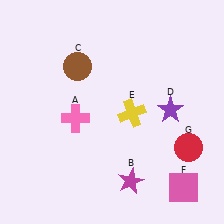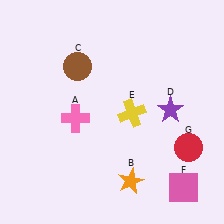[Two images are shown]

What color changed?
The star (B) changed from magenta in Image 1 to orange in Image 2.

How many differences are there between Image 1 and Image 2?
There is 1 difference between the two images.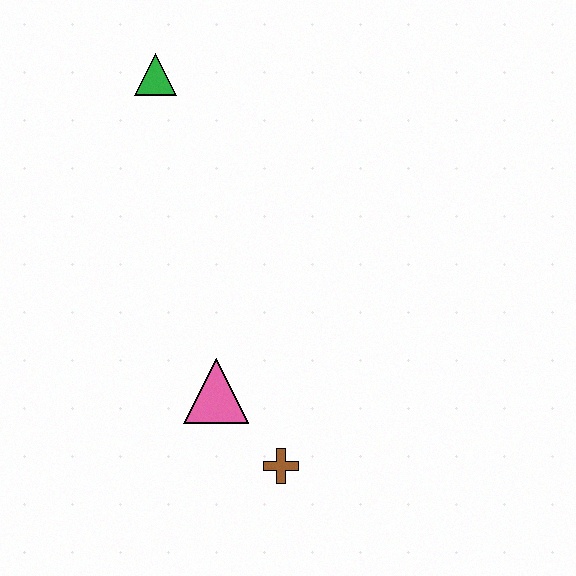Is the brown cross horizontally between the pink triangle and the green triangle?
No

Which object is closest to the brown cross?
The pink triangle is closest to the brown cross.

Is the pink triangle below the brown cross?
No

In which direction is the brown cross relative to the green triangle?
The brown cross is below the green triangle.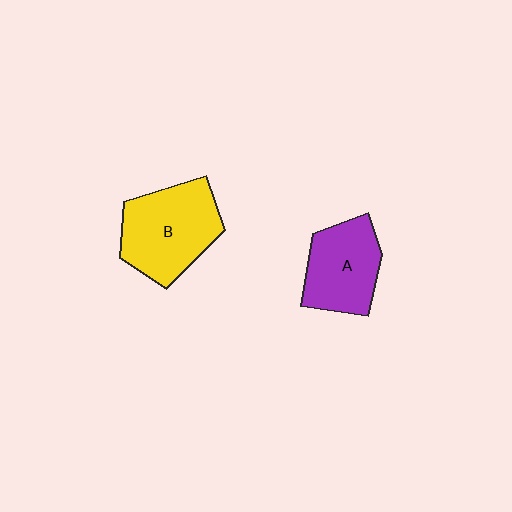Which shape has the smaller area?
Shape A (purple).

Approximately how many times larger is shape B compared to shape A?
Approximately 1.3 times.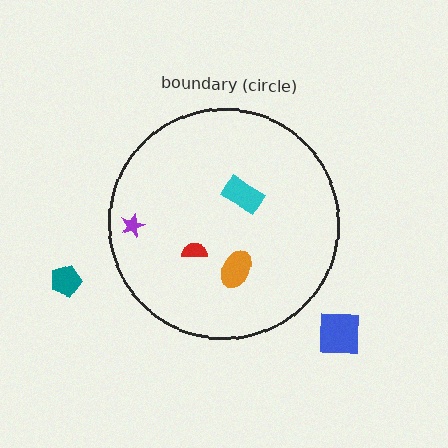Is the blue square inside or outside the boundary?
Outside.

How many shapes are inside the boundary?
4 inside, 2 outside.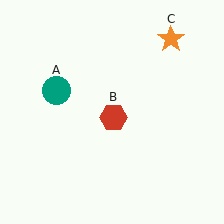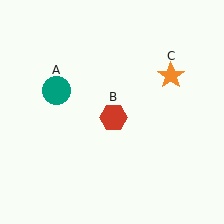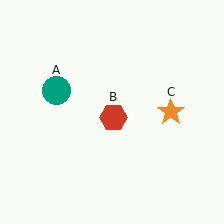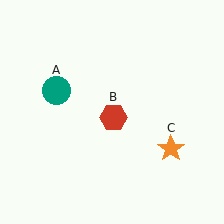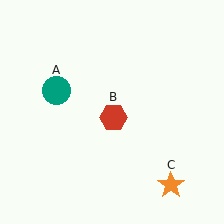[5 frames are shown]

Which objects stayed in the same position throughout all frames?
Teal circle (object A) and red hexagon (object B) remained stationary.